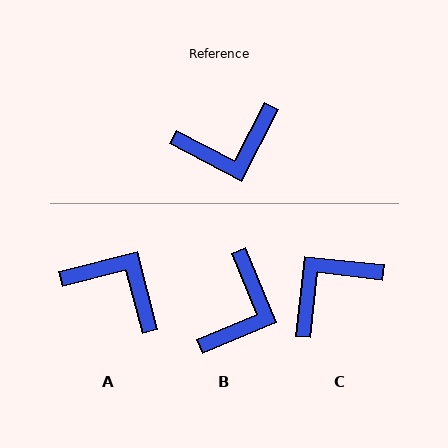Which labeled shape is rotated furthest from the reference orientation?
C, about 159 degrees away.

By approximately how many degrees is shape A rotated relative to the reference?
Approximately 132 degrees counter-clockwise.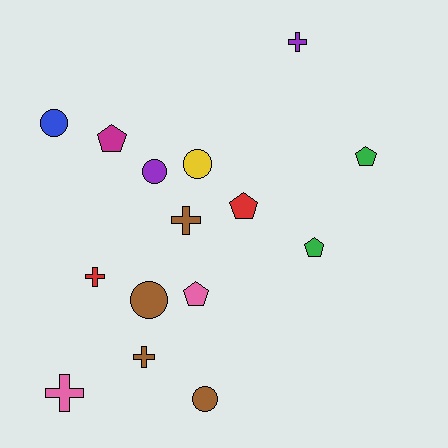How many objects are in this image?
There are 15 objects.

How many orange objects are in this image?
There are no orange objects.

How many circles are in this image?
There are 5 circles.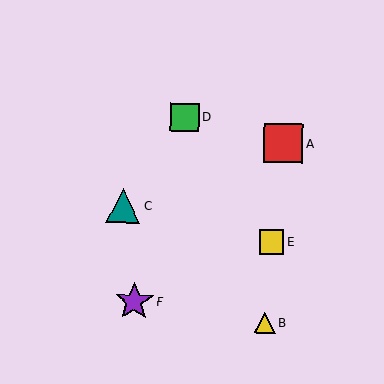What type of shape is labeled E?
Shape E is a yellow square.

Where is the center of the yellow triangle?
The center of the yellow triangle is at (265, 323).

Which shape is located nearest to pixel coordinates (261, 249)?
The yellow square (labeled E) at (271, 242) is nearest to that location.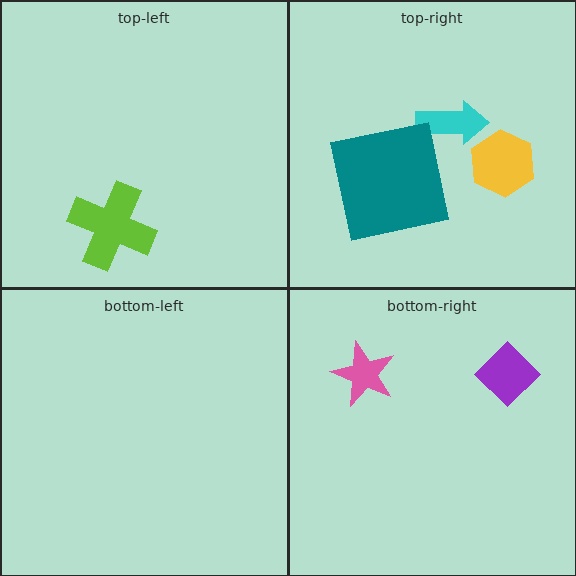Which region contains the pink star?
The bottom-right region.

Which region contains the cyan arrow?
The top-right region.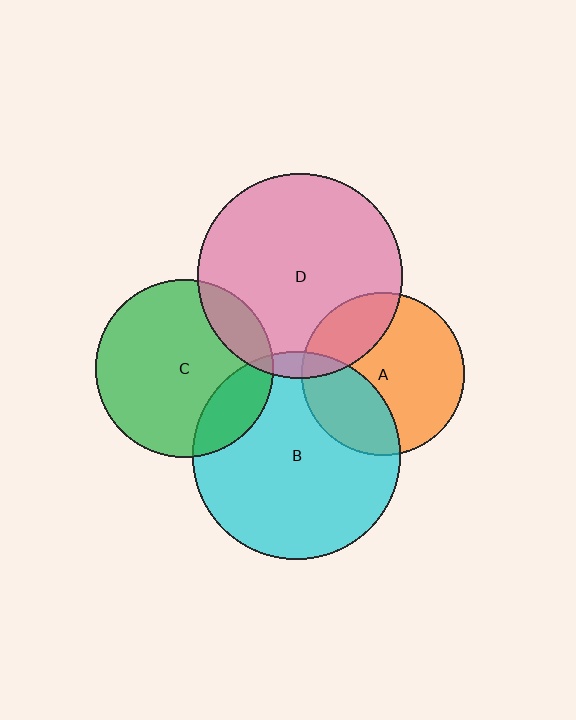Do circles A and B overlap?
Yes.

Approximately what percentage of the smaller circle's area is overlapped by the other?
Approximately 30%.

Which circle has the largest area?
Circle B (cyan).